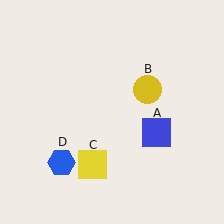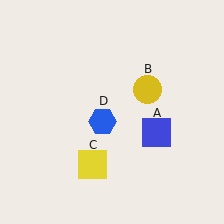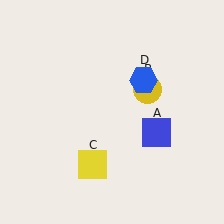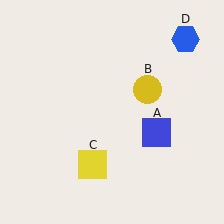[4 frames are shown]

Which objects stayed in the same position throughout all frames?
Blue square (object A) and yellow circle (object B) and yellow square (object C) remained stationary.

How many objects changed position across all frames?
1 object changed position: blue hexagon (object D).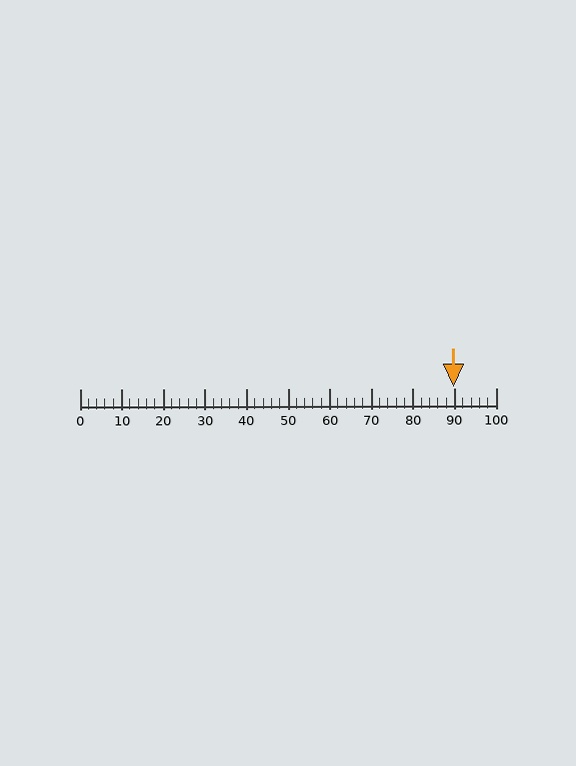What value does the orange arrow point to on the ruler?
The orange arrow points to approximately 90.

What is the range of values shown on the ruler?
The ruler shows values from 0 to 100.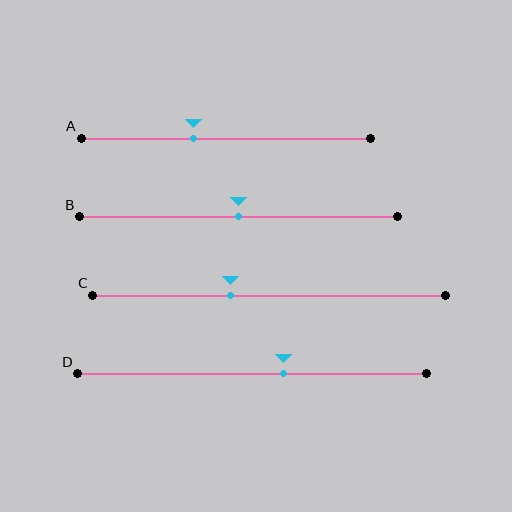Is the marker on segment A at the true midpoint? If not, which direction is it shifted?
No, the marker on segment A is shifted to the left by about 11% of the segment length.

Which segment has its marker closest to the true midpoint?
Segment B has its marker closest to the true midpoint.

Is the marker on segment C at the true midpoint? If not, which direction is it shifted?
No, the marker on segment C is shifted to the left by about 11% of the segment length.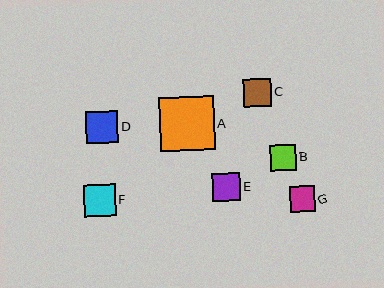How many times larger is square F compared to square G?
Square F is approximately 1.3 times the size of square G.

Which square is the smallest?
Square G is the smallest with a size of approximately 25 pixels.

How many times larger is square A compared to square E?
Square A is approximately 2.0 times the size of square E.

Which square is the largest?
Square A is the largest with a size of approximately 54 pixels.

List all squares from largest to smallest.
From largest to smallest: A, F, D, E, C, B, G.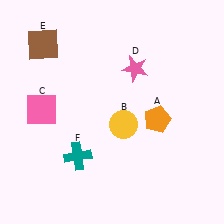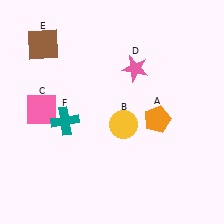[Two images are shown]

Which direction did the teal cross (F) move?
The teal cross (F) moved up.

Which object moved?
The teal cross (F) moved up.